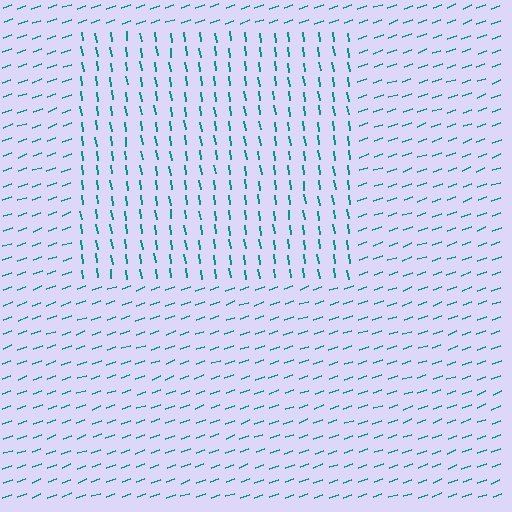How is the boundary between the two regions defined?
The boundary is defined purely by a change in line orientation (approximately 79 degrees difference). All lines are the same color and thickness.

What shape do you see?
I see a rectangle.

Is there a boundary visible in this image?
Yes, there is a texture boundary formed by a change in line orientation.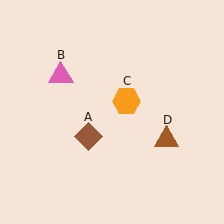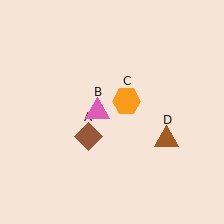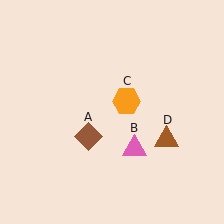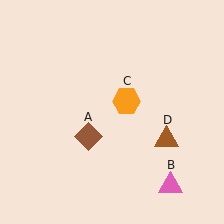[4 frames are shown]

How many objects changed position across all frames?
1 object changed position: pink triangle (object B).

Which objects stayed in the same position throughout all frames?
Brown diamond (object A) and orange hexagon (object C) and brown triangle (object D) remained stationary.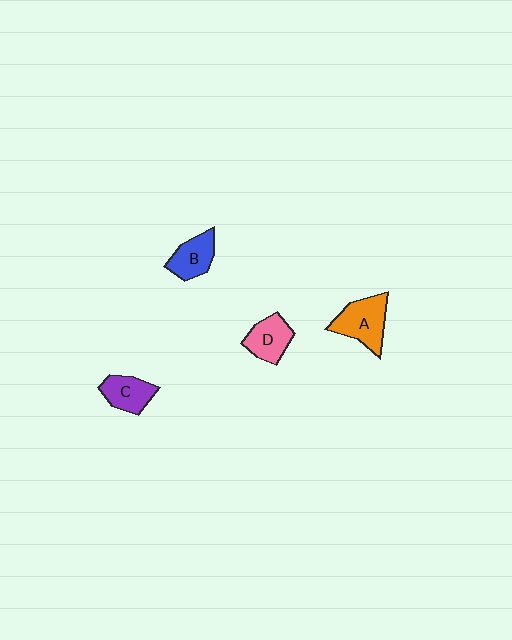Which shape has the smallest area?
Shape C (purple).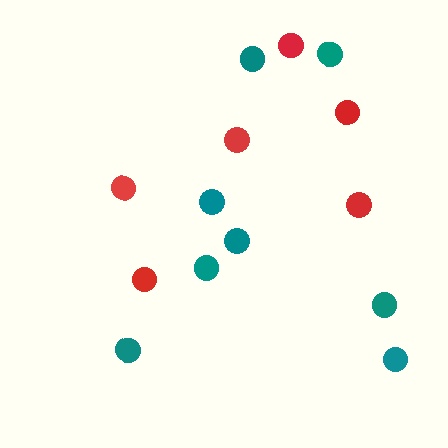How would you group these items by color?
There are 2 groups: one group of teal circles (8) and one group of red circles (6).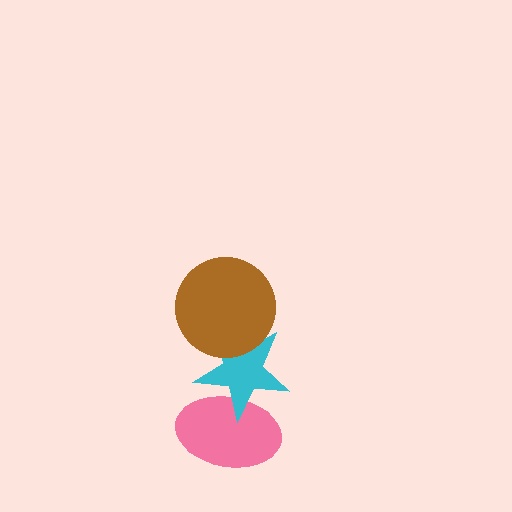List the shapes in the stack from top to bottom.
From top to bottom: the brown circle, the cyan star, the pink ellipse.